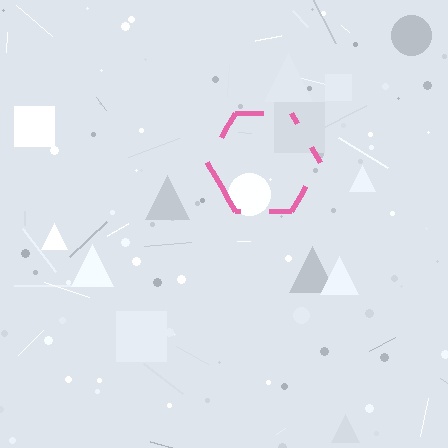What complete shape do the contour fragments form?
The contour fragments form a hexagon.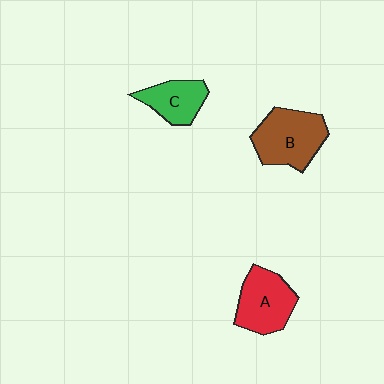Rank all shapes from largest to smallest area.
From largest to smallest: B (brown), A (red), C (green).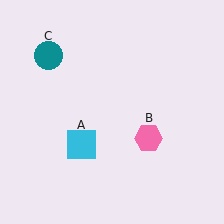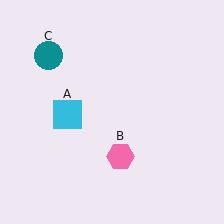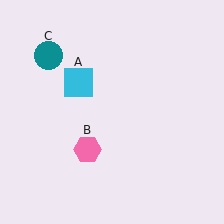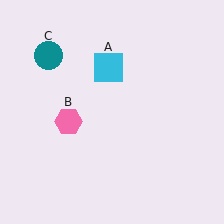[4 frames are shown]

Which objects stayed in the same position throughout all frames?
Teal circle (object C) remained stationary.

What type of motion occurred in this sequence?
The cyan square (object A), pink hexagon (object B) rotated clockwise around the center of the scene.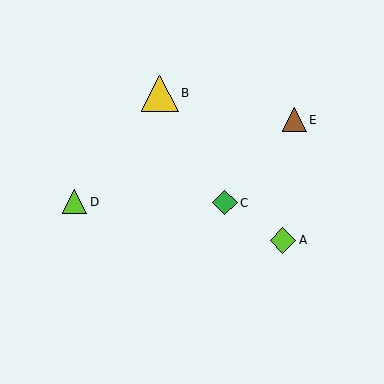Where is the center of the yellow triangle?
The center of the yellow triangle is at (160, 93).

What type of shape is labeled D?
Shape D is a lime triangle.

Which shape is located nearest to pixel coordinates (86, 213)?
The lime triangle (labeled D) at (75, 202) is nearest to that location.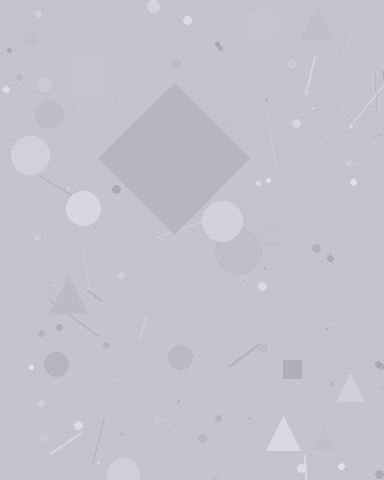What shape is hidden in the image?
A diamond is hidden in the image.